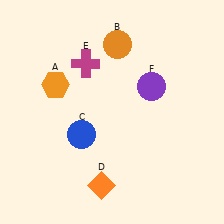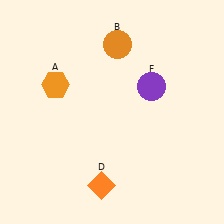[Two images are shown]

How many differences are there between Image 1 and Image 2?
There are 2 differences between the two images.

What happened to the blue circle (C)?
The blue circle (C) was removed in Image 2. It was in the bottom-left area of Image 1.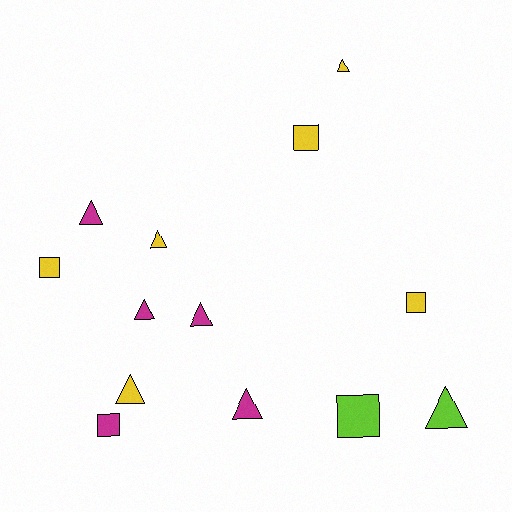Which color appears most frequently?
Yellow, with 6 objects.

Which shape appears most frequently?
Triangle, with 8 objects.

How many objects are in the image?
There are 13 objects.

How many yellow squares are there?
There are 3 yellow squares.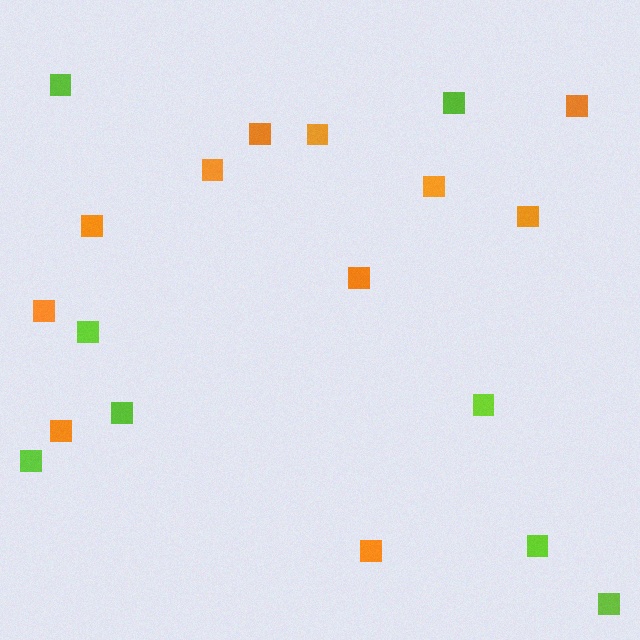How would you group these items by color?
There are 2 groups: one group of orange squares (11) and one group of lime squares (8).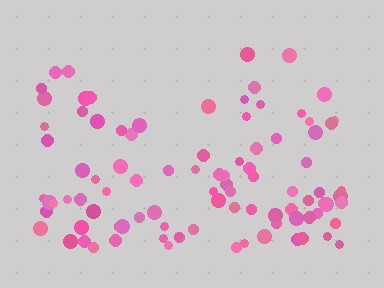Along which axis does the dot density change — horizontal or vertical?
Vertical.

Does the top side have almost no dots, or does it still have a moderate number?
Still a moderate number, just noticeably fewer than the bottom.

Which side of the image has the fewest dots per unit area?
The top.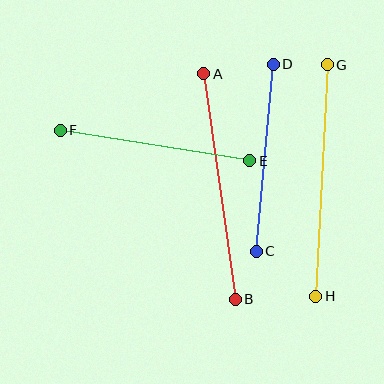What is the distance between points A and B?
The distance is approximately 227 pixels.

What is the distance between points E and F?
The distance is approximately 192 pixels.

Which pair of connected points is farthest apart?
Points G and H are farthest apart.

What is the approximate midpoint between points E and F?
The midpoint is at approximately (155, 146) pixels.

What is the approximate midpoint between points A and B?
The midpoint is at approximately (219, 186) pixels.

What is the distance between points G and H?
The distance is approximately 232 pixels.